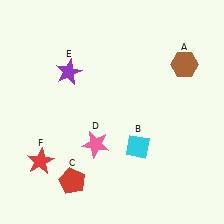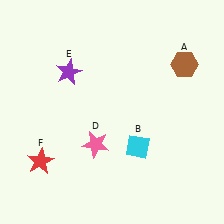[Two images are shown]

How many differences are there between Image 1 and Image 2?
There is 1 difference between the two images.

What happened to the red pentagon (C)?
The red pentagon (C) was removed in Image 2. It was in the bottom-left area of Image 1.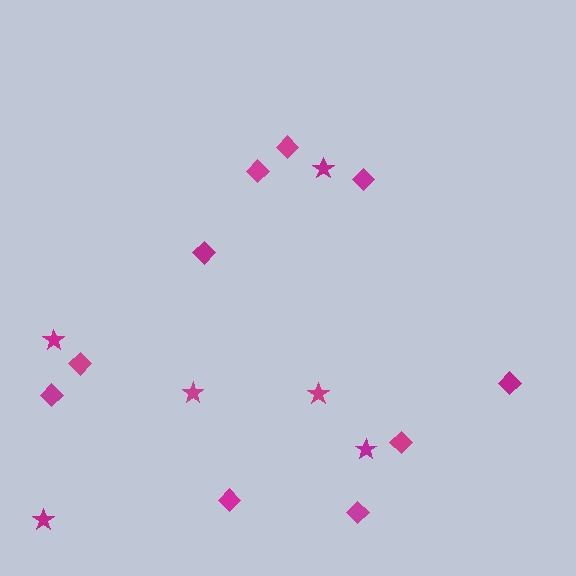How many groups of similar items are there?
There are 2 groups: one group of stars (6) and one group of diamonds (10).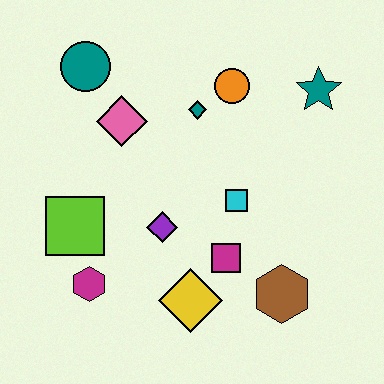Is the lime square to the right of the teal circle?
No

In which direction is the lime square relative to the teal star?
The lime square is to the left of the teal star.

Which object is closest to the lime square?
The magenta hexagon is closest to the lime square.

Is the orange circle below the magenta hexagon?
No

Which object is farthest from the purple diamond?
The teal star is farthest from the purple diamond.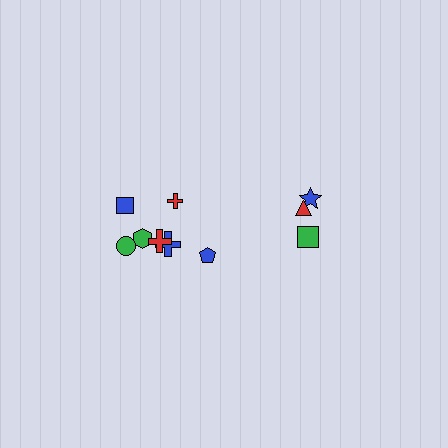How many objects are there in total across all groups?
There are 10 objects.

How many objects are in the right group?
There are 3 objects.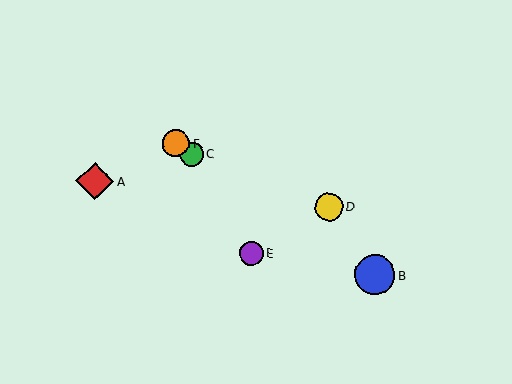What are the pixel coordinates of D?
Object D is at (329, 207).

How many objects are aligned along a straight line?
3 objects (B, C, F) are aligned along a straight line.